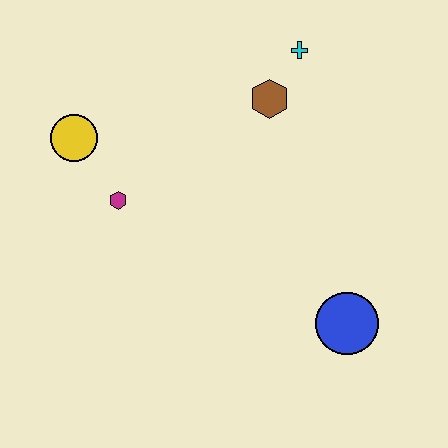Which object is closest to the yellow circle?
The magenta hexagon is closest to the yellow circle.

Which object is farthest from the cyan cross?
The blue circle is farthest from the cyan cross.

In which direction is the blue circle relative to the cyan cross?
The blue circle is below the cyan cross.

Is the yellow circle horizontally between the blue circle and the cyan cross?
No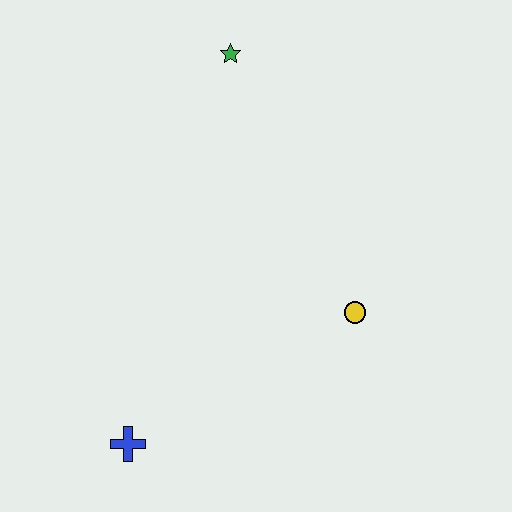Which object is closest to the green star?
The yellow circle is closest to the green star.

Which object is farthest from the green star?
The blue cross is farthest from the green star.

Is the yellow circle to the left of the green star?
No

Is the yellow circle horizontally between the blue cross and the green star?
No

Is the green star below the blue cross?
No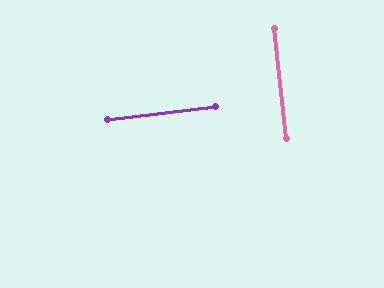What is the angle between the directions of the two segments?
Approximately 89 degrees.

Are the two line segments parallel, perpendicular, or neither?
Perpendicular — they meet at approximately 89°.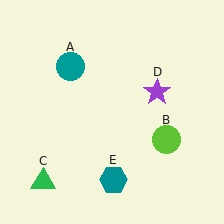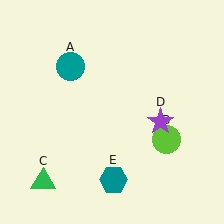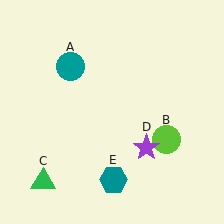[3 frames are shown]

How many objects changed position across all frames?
1 object changed position: purple star (object D).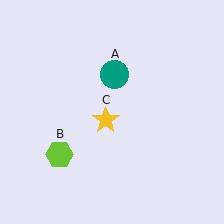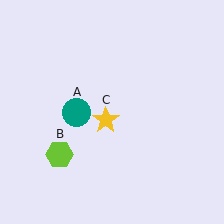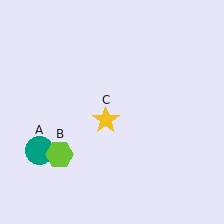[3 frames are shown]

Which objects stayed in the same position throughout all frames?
Lime hexagon (object B) and yellow star (object C) remained stationary.